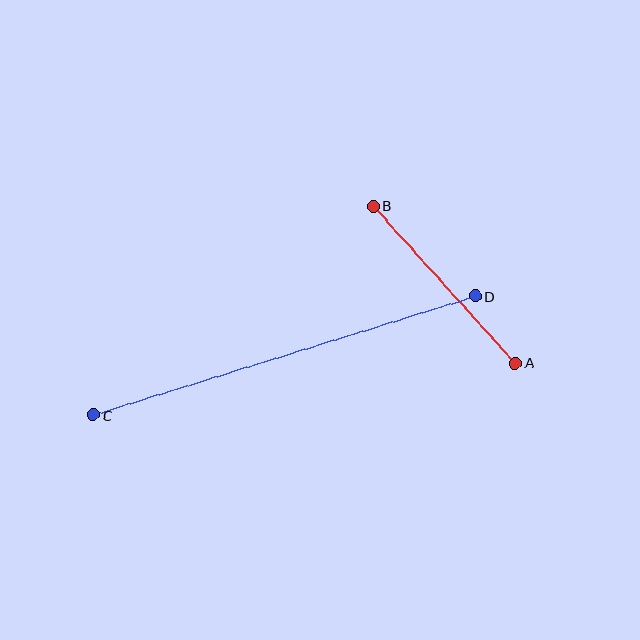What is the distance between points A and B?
The distance is approximately 212 pixels.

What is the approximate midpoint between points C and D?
The midpoint is at approximately (284, 356) pixels.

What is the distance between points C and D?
The distance is approximately 400 pixels.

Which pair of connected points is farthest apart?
Points C and D are farthest apart.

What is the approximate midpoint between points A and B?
The midpoint is at approximately (444, 284) pixels.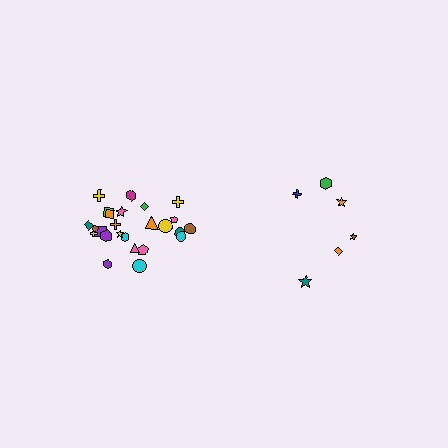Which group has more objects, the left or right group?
The left group.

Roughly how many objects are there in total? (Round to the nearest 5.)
Roughly 30 objects in total.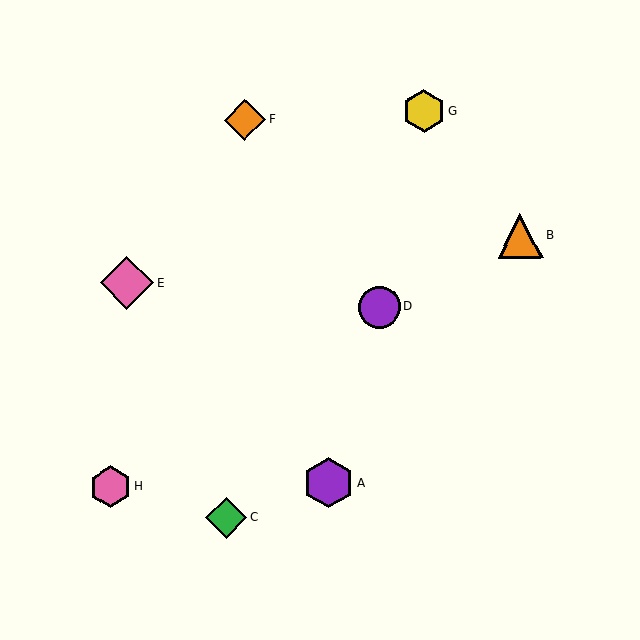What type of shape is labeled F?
Shape F is an orange diamond.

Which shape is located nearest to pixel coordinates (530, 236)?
The orange triangle (labeled B) at (520, 236) is nearest to that location.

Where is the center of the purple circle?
The center of the purple circle is at (379, 307).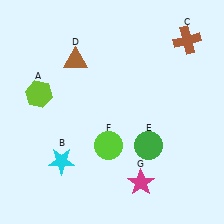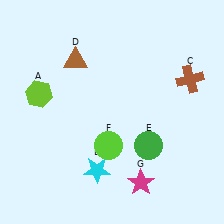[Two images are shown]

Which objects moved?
The objects that moved are: the cyan star (B), the brown cross (C).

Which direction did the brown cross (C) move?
The brown cross (C) moved down.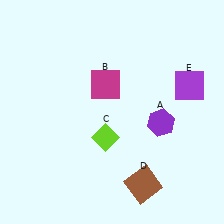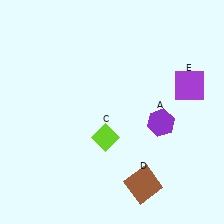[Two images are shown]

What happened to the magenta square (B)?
The magenta square (B) was removed in Image 2. It was in the top-left area of Image 1.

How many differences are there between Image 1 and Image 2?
There is 1 difference between the two images.